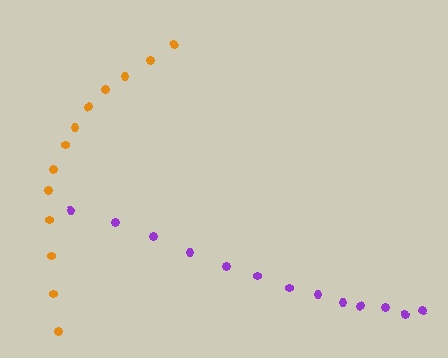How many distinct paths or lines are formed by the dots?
There are 2 distinct paths.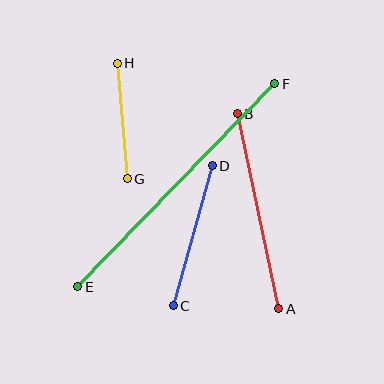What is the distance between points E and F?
The distance is approximately 283 pixels.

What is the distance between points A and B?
The distance is approximately 200 pixels.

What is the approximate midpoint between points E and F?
The midpoint is at approximately (176, 185) pixels.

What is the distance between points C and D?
The distance is approximately 145 pixels.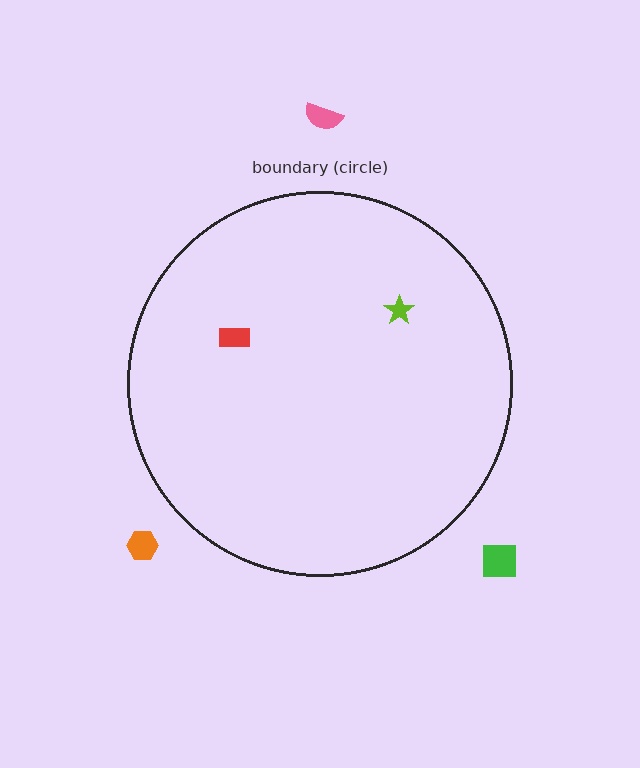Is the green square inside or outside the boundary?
Outside.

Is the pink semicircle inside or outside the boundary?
Outside.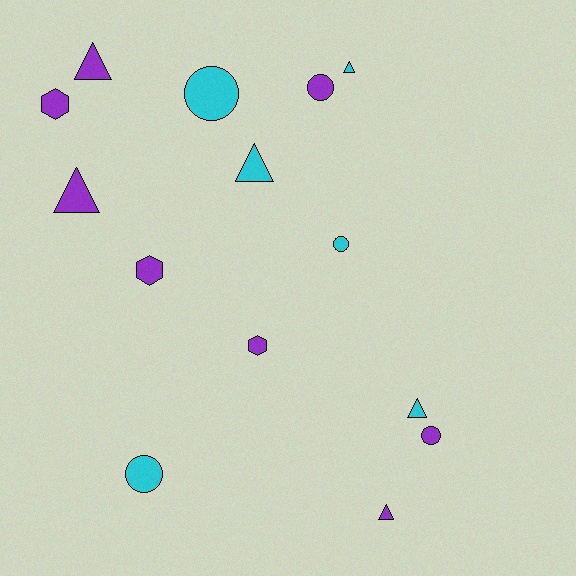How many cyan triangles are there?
There are 3 cyan triangles.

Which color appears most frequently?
Purple, with 8 objects.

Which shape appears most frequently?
Triangle, with 6 objects.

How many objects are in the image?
There are 14 objects.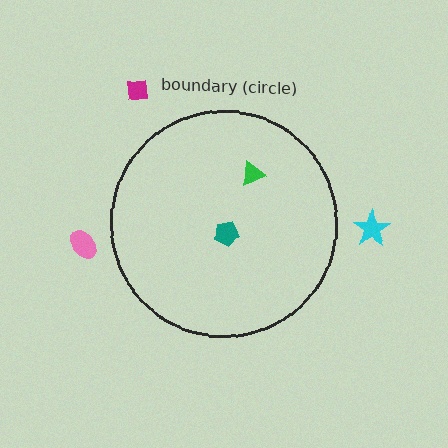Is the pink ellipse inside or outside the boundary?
Outside.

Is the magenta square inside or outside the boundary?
Outside.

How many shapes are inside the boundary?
2 inside, 3 outside.